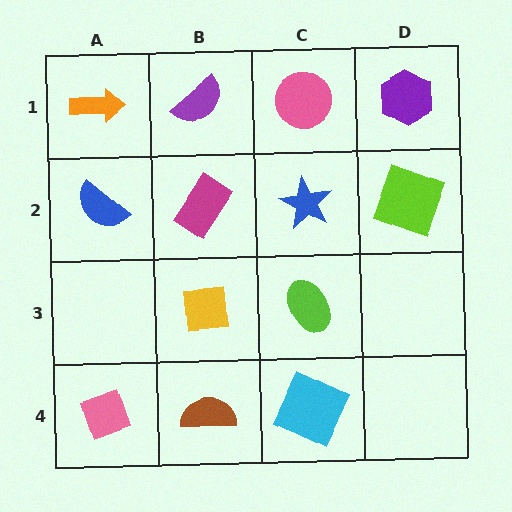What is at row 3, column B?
A yellow square.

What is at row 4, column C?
A cyan square.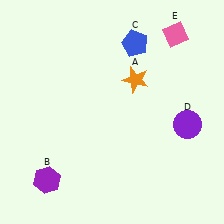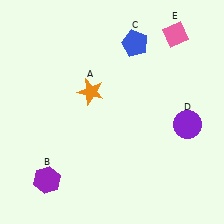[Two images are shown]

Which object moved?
The orange star (A) moved left.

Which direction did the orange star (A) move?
The orange star (A) moved left.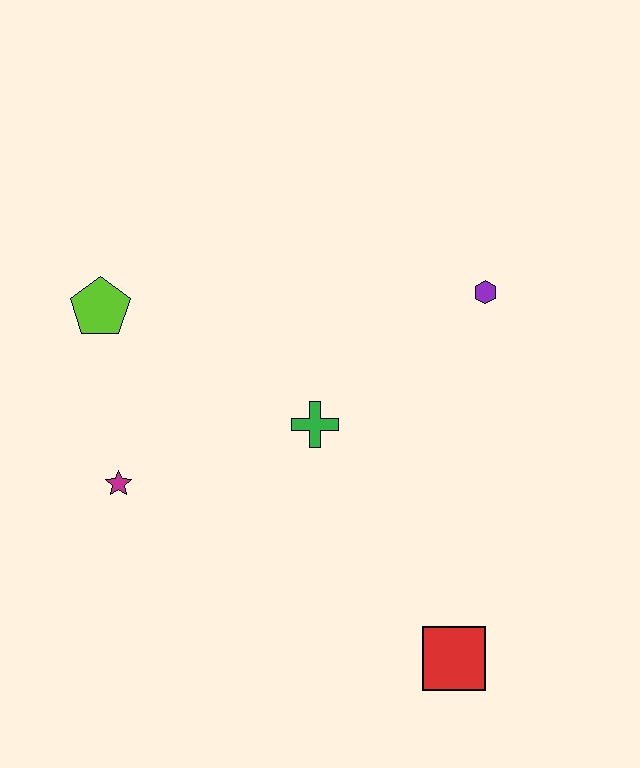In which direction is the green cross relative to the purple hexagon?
The green cross is to the left of the purple hexagon.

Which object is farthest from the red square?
The lime pentagon is farthest from the red square.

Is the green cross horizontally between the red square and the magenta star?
Yes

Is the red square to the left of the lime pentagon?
No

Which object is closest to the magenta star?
The lime pentagon is closest to the magenta star.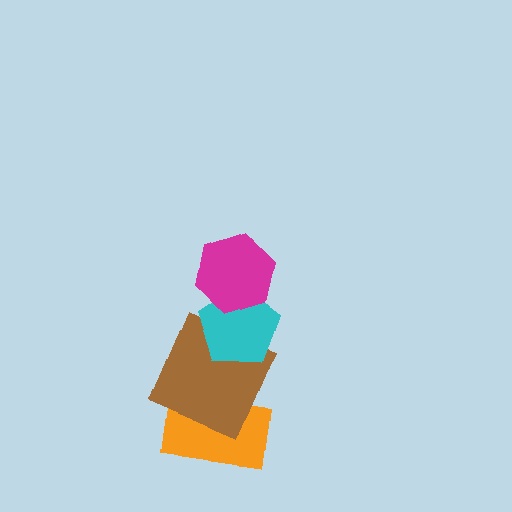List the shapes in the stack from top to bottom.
From top to bottom: the magenta hexagon, the cyan pentagon, the brown square, the orange rectangle.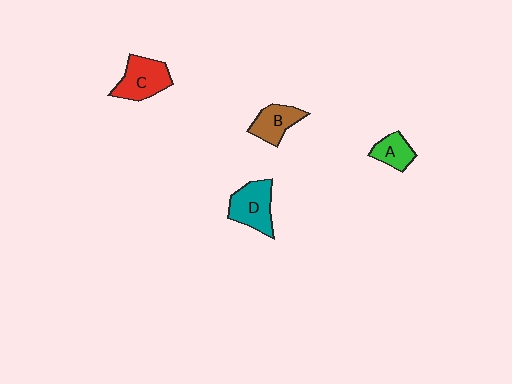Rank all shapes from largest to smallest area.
From largest to smallest: C (red), D (teal), B (brown), A (green).